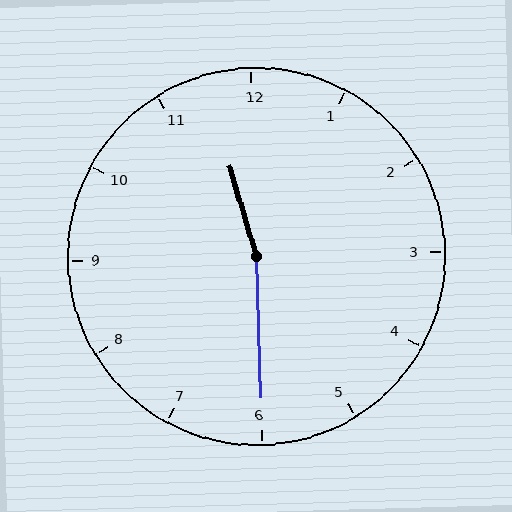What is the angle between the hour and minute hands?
Approximately 165 degrees.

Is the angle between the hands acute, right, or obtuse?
It is obtuse.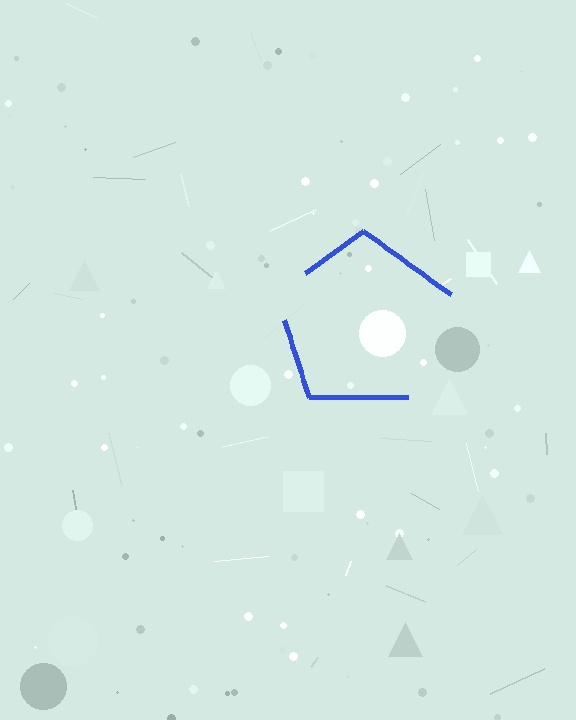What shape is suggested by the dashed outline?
The dashed outline suggests a pentagon.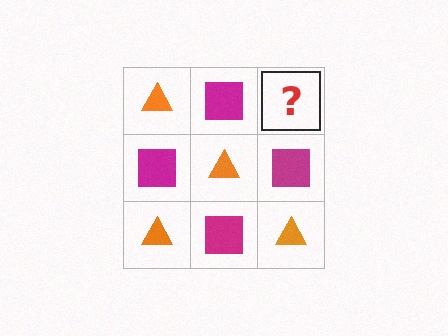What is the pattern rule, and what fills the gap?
The rule is that it alternates orange triangle and magenta square in a checkerboard pattern. The gap should be filled with an orange triangle.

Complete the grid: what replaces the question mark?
The question mark should be replaced with an orange triangle.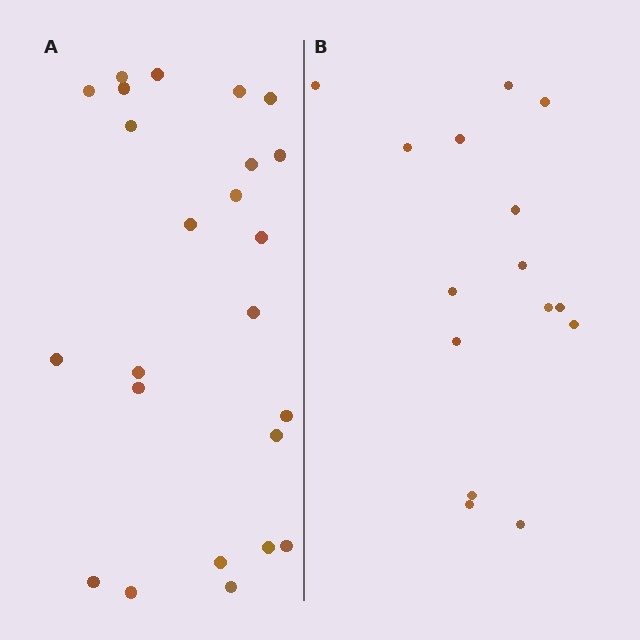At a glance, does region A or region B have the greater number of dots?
Region A (the left region) has more dots.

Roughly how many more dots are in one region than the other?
Region A has roughly 8 or so more dots than region B.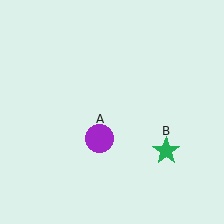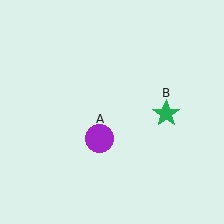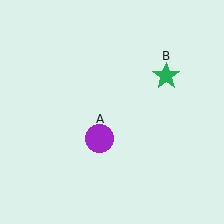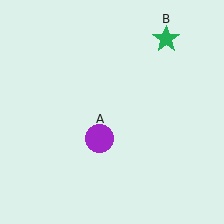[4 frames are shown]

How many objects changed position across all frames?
1 object changed position: green star (object B).